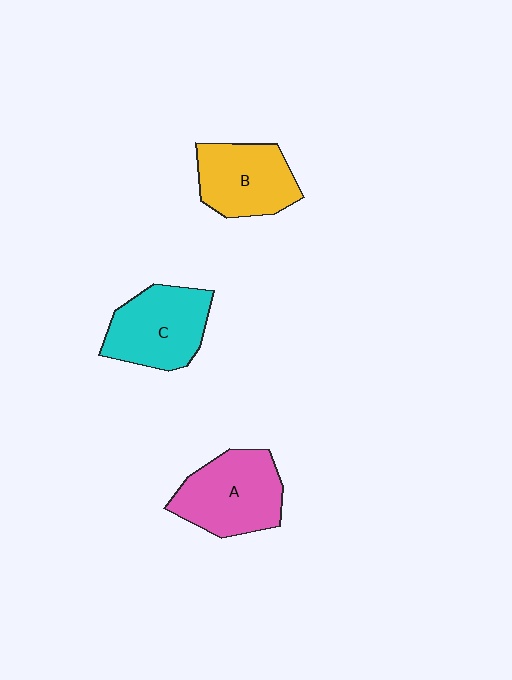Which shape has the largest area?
Shape A (pink).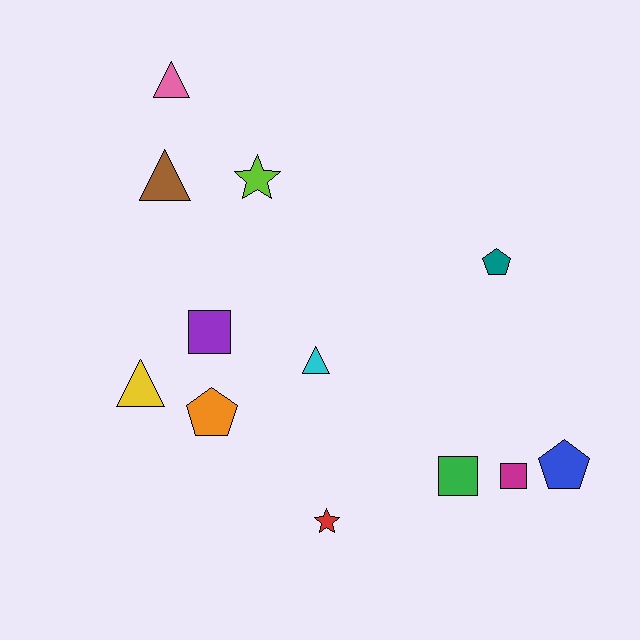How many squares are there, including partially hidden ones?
There are 3 squares.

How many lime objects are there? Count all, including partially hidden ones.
There is 1 lime object.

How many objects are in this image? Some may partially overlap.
There are 12 objects.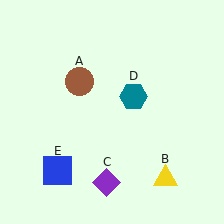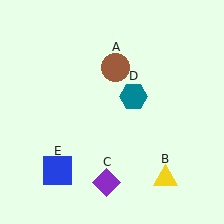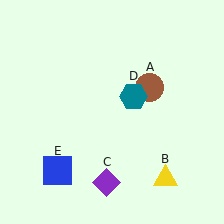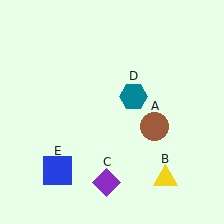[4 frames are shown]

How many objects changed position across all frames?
1 object changed position: brown circle (object A).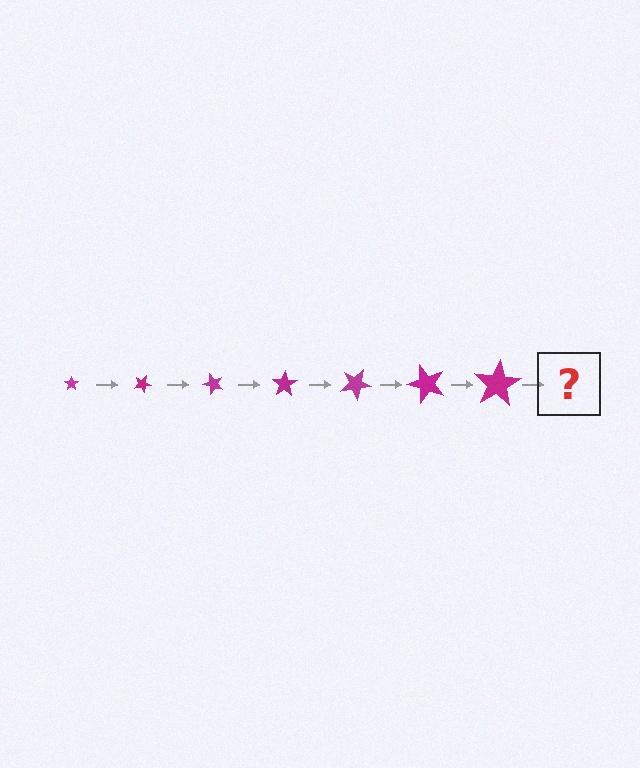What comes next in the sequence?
The next element should be a star, larger than the previous one and rotated 175 degrees from the start.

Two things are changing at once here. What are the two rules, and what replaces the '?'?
The two rules are that the star grows larger each step and it rotates 25 degrees each step. The '?' should be a star, larger than the previous one and rotated 175 degrees from the start.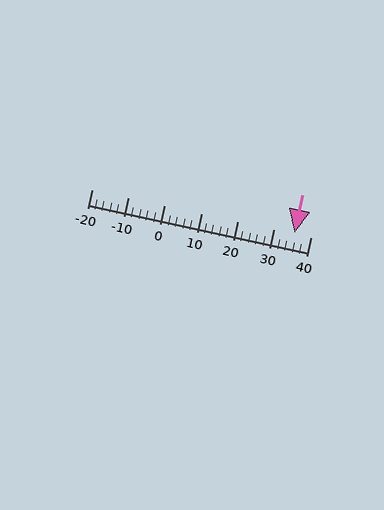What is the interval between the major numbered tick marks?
The major tick marks are spaced 10 units apart.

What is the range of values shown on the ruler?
The ruler shows values from -20 to 40.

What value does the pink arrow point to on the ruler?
The pink arrow points to approximately 36.